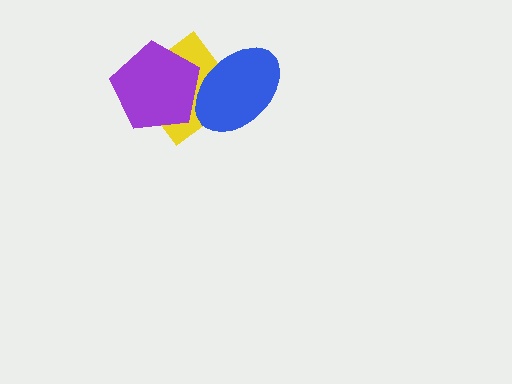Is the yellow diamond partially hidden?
Yes, it is partially covered by another shape.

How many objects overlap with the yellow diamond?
2 objects overlap with the yellow diamond.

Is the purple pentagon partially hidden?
No, no other shape covers it.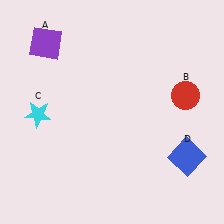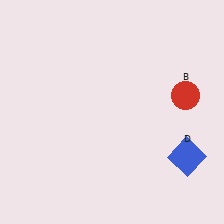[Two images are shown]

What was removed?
The purple square (A), the cyan star (C) were removed in Image 2.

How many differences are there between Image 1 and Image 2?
There are 2 differences between the two images.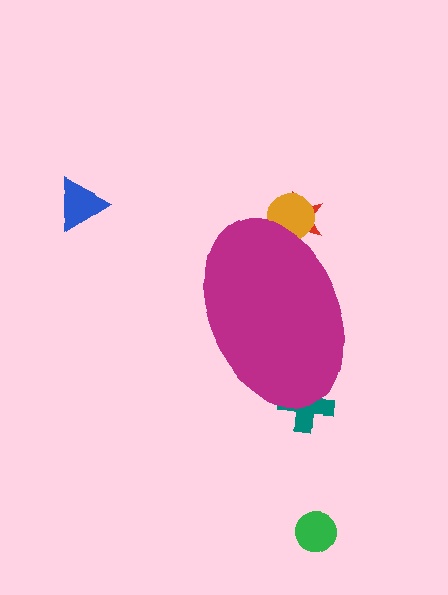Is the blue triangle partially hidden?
No, the blue triangle is fully visible.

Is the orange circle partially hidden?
Yes, the orange circle is partially hidden behind the magenta ellipse.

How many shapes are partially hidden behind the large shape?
3 shapes are partially hidden.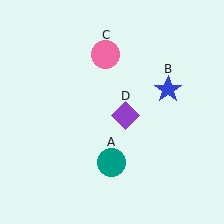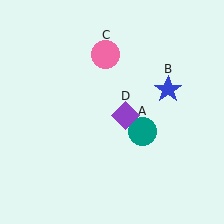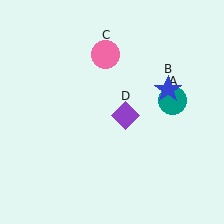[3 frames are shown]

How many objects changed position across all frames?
1 object changed position: teal circle (object A).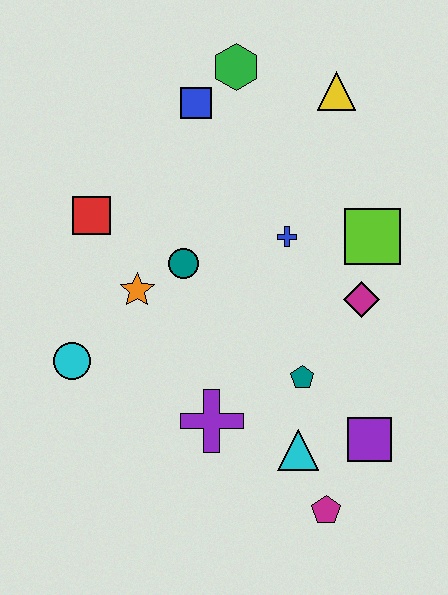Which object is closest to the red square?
The orange star is closest to the red square.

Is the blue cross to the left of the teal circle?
No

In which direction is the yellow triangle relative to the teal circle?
The yellow triangle is above the teal circle.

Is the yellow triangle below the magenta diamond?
No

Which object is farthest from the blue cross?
The magenta pentagon is farthest from the blue cross.